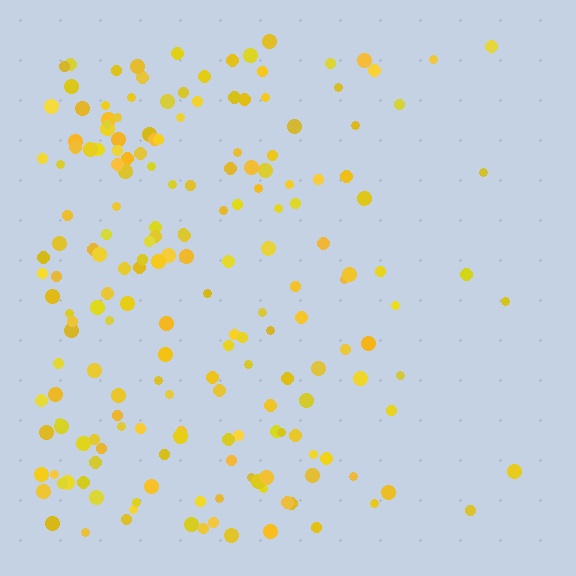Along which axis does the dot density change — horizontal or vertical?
Horizontal.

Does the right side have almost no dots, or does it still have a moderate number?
Still a moderate number, just noticeably fewer than the left.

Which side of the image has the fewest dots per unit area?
The right.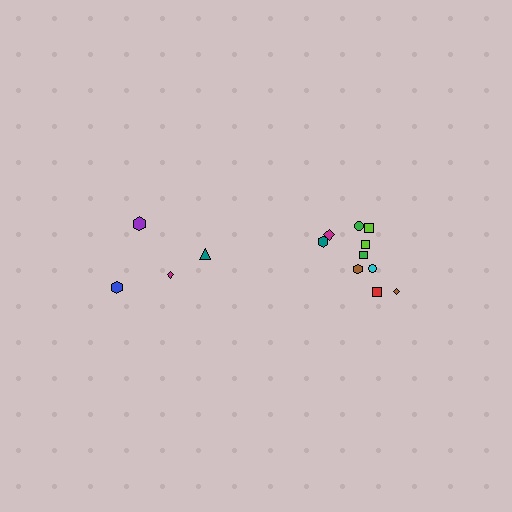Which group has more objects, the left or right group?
The right group.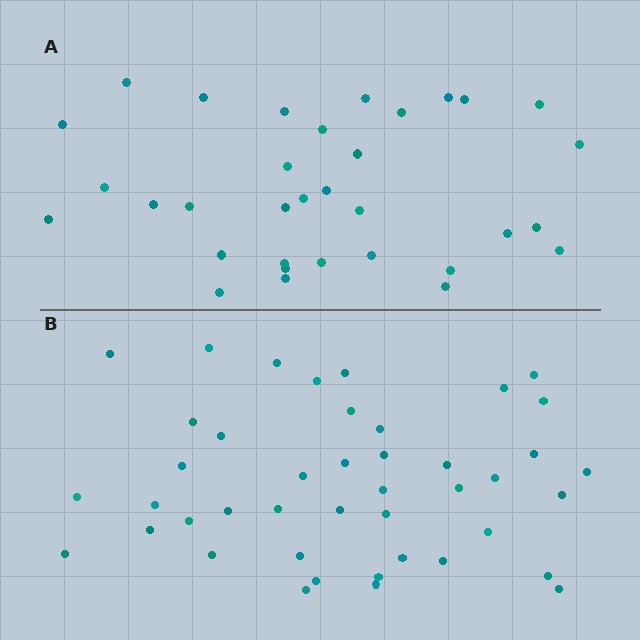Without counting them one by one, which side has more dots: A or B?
Region B (the bottom region) has more dots.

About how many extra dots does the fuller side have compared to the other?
Region B has roughly 10 or so more dots than region A.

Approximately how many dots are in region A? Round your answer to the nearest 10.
About 30 dots. (The exact count is 33, which rounds to 30.)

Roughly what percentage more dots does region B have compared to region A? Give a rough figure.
About 30% more.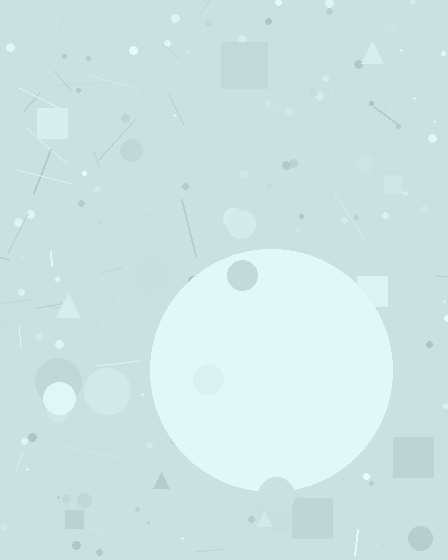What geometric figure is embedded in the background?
A circle is embedded in the background.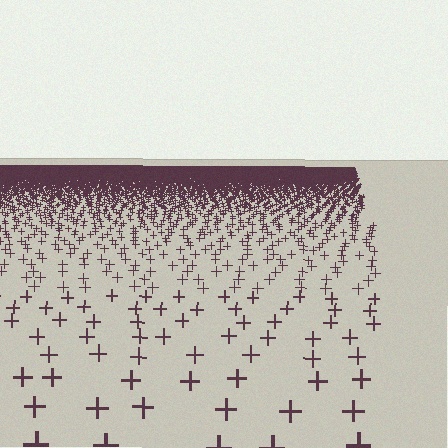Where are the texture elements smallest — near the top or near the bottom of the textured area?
Near the top.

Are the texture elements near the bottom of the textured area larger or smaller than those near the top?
Larger. Near the bottom, elements are closer to the viewer and appear at a bigger on-screen size.